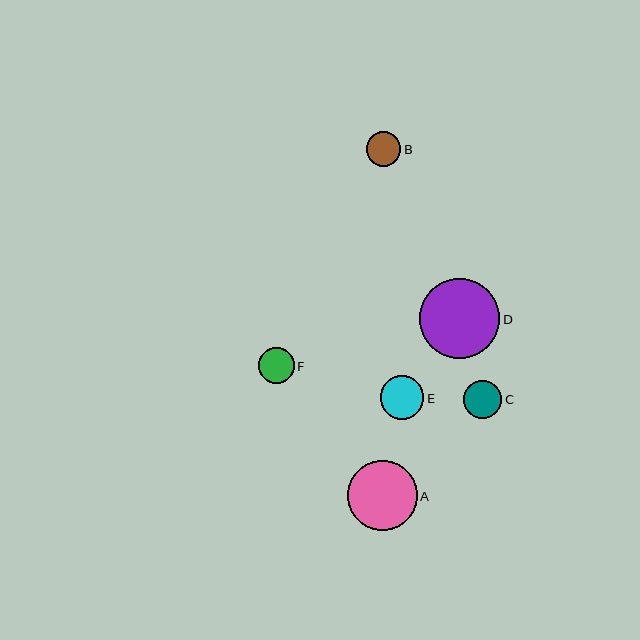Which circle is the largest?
Circle D is the largest with a size of approximately 80 pixels.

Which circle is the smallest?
Circle B is the smallest with a size of approximately 34 pixels.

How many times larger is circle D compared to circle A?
Circle D is approximately 1.1 times the size of circle A.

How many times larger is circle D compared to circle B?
Circle D is approximately 2.3 times the size of circle B.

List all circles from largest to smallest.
From largest to smallest: D, A, E, C, F, B.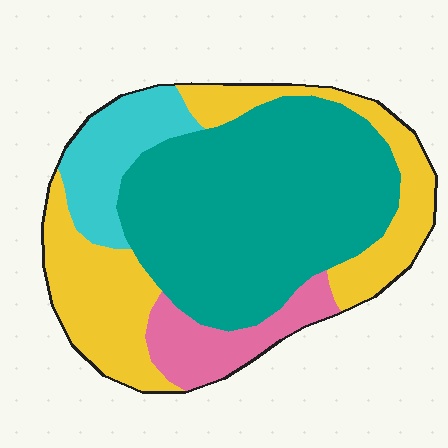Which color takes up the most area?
Teal, at roughly 50%.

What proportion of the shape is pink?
Pink takes up less than a sixth of the shape.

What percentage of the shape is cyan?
Cyan covers 12% of the shape.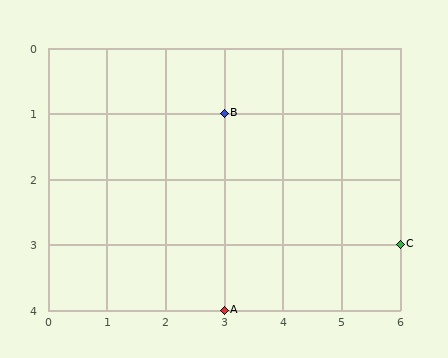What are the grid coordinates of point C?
Point C is at grid coordinates (6, 3).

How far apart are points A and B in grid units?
Points A and B are 3 rows apart.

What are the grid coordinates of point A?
Point A is at grid coordinates (3, 4).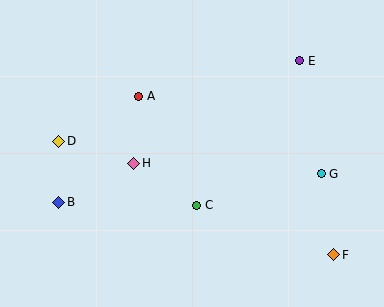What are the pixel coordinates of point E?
Point E is at (300, 61).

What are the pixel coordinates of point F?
Point F is at (334, 255).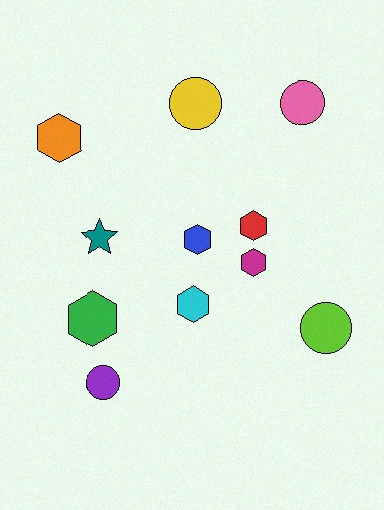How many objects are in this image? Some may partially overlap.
There are 11 objects.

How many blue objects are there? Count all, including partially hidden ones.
There is 1 blue object.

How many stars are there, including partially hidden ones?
There is 1 star.